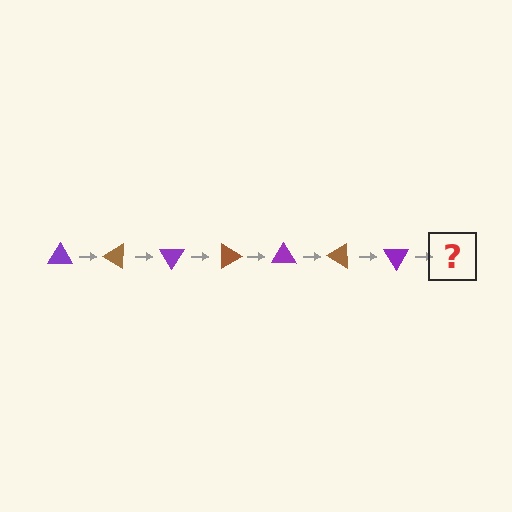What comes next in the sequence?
The next element should be a brown triangle, rotated 210 degrees from the start.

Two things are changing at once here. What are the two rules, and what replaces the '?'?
The two rules are that it rotates 30 degrees each step and the color cycles through purple and brown. The '?' should be a brown triangle, rotated 210 degrees from the start.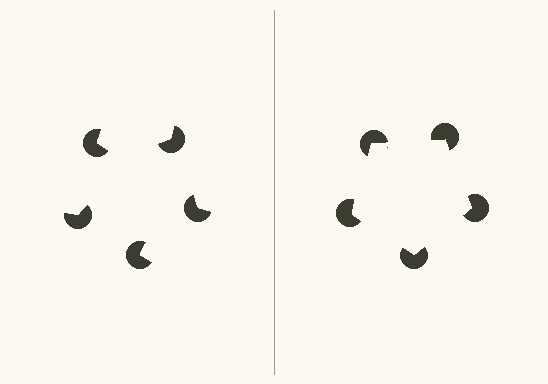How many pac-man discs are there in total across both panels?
10 — 5 on each side.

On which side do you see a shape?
An illusory pentagon appears on the right side. On the left side the wedge cuts are rotated, so no coherent shape forms.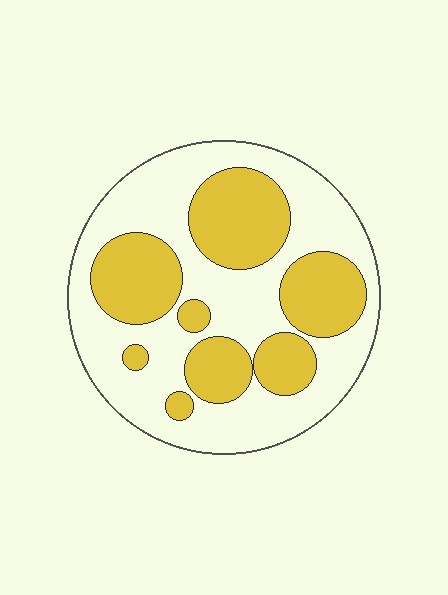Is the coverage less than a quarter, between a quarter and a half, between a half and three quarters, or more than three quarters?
Between a quarter and a half.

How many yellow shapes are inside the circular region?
8.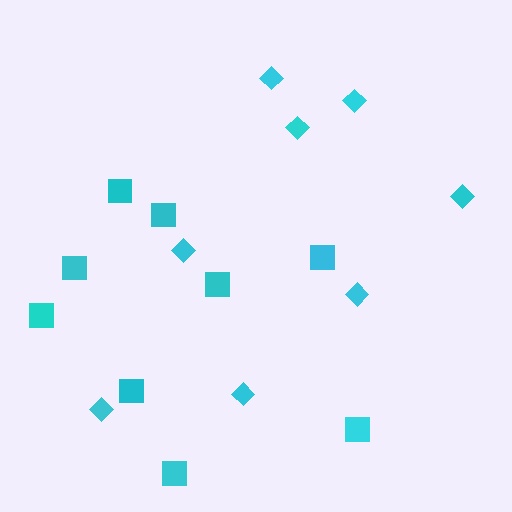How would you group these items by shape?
There are 2 groups: one group of squares (9) and one group of diamonds (8).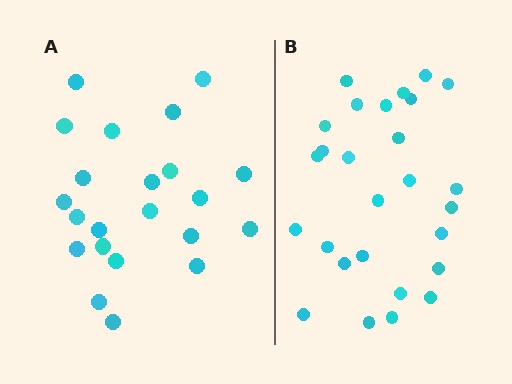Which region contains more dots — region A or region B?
Region B (the right region) has more dots.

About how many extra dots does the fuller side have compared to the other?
Region B has about 5 more dots than region A.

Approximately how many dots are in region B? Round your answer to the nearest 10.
About 30 dots. (The exact count is 27, which rounds to 30.)